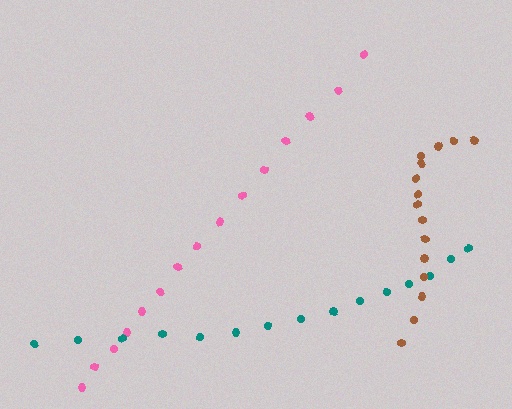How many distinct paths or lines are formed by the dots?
There are 3 distinct paths.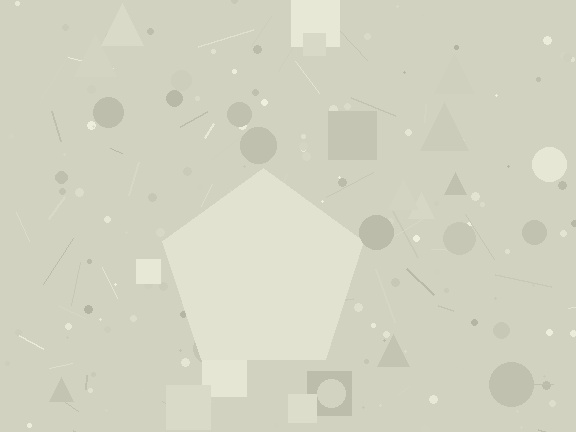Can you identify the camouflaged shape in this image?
The camouflaged shape is a pentagon.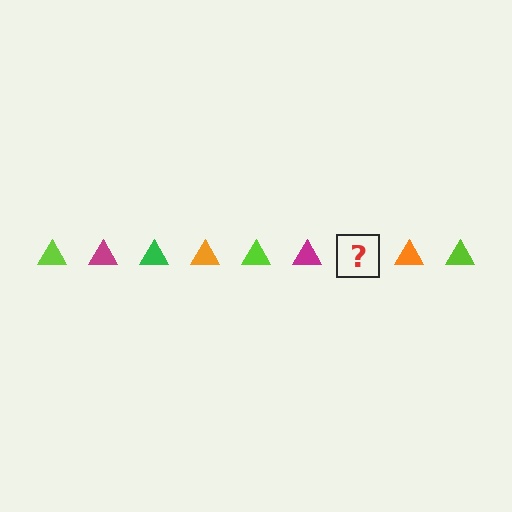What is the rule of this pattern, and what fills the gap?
The rule is that the pattern cycles through lime, magenta, green, orange triangles. The gap should be filled with a green triangle.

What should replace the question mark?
The question mark should be replaced with a green triangle.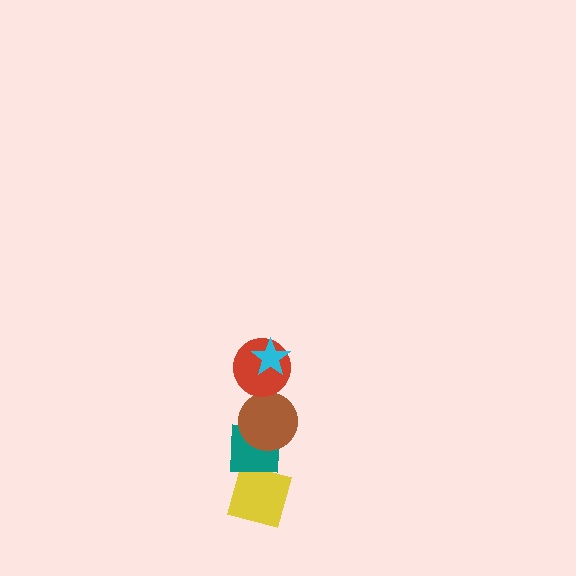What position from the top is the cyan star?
The cyan star is 1st from the top.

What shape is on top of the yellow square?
The teal square is on top of the yellow square.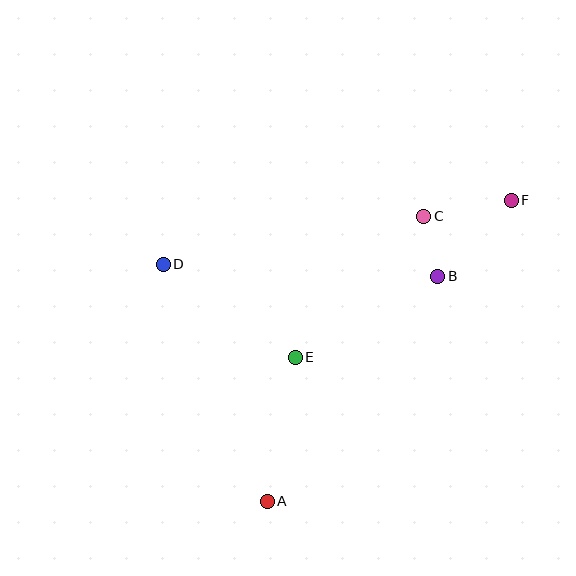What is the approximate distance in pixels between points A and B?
The distance between A and B is approximately 282 pixels.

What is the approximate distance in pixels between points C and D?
The distance between C and D is approximately 265 pixels.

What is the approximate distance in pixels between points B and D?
The distance between B and D is approximately 275 pixels.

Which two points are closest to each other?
Points B and C are closest to each other.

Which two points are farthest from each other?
Points A and F are farthest from each other.